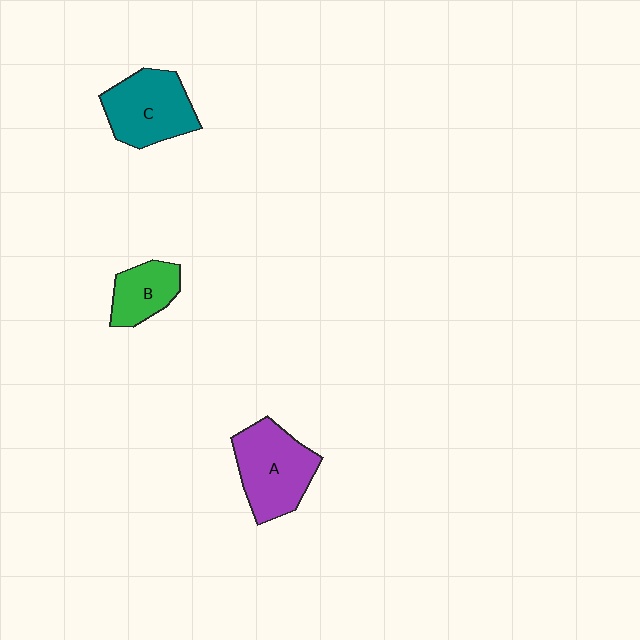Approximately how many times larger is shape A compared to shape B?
Approximately 1.7 times.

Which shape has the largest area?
Shape A (purple).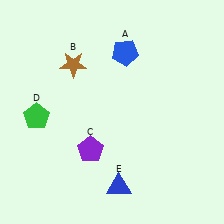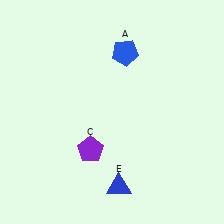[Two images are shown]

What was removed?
The green pentagon (D), the brown star (B) were removed in Image 2.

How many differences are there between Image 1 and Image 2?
There are 2 differences between the two images.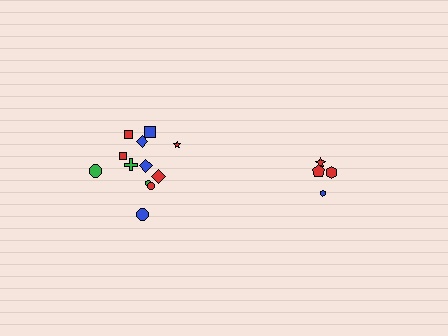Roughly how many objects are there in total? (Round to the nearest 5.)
Roughly 15 objects in total.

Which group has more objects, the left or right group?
The left group.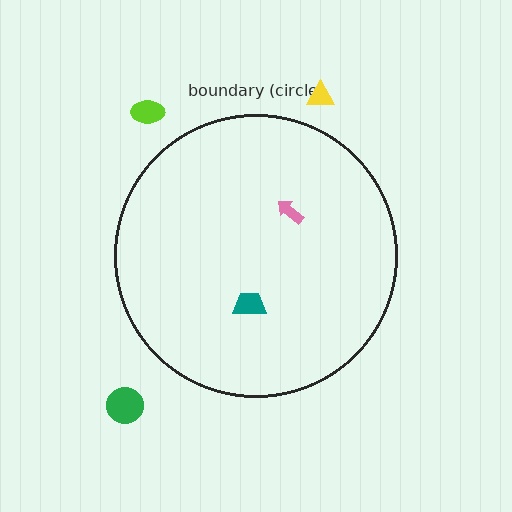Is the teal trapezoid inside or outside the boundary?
Inside.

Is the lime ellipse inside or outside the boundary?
Outside.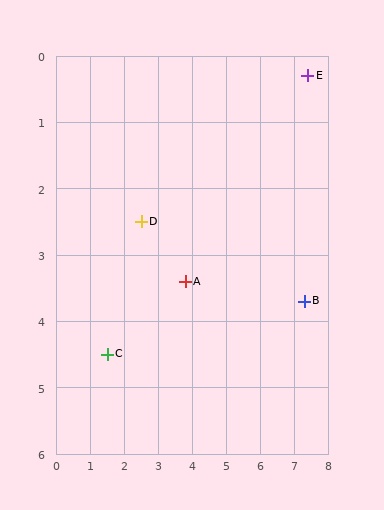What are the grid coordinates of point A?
Point A is at approximately (3.8, 3.4).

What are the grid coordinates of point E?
Point E is at approximately (7.4, 0.3).